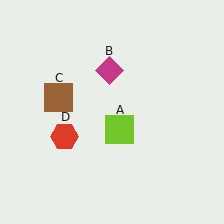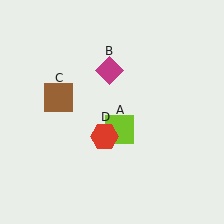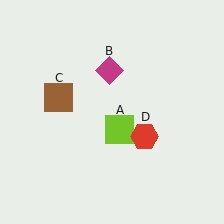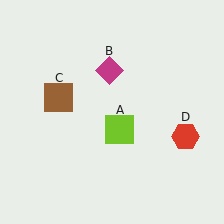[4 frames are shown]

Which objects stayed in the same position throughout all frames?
Lime square (object A) and magenta diamond (object B) and brown square (object C) remained stationary.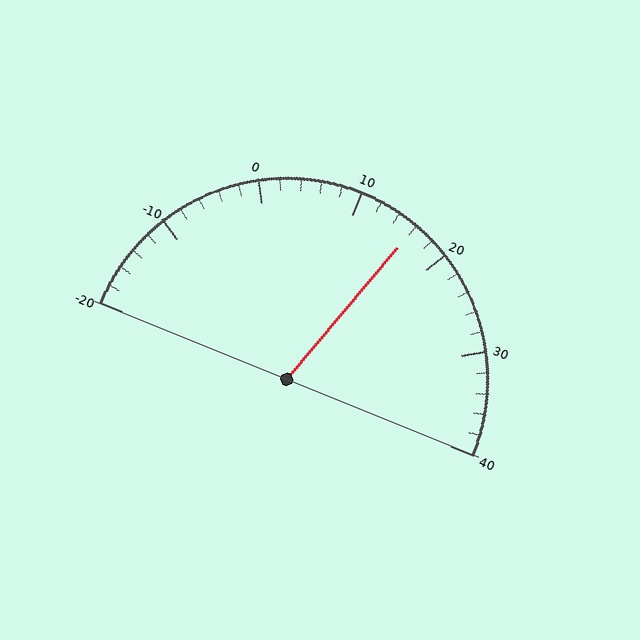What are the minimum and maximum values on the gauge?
The gauge ranges from -20 to 40.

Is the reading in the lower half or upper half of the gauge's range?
The reading is in the upper half of the range (-20 to 40).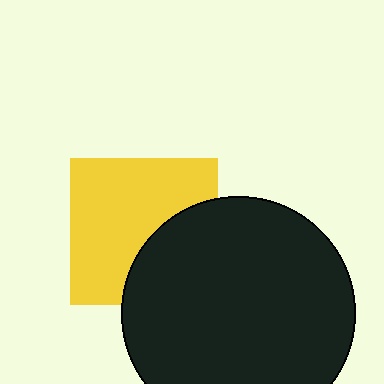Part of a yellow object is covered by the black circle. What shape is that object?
It is a square.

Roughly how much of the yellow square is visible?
Most of it is visible (roughly 65%).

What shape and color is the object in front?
The object in front is a black circle.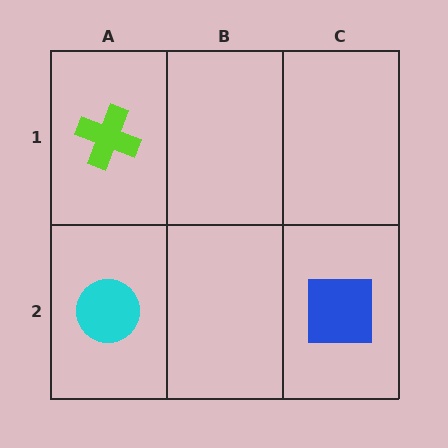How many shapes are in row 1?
1 shape.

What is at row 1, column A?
A lime cross.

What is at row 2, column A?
A cyan circle.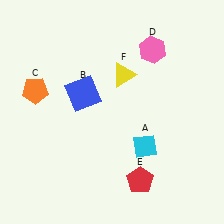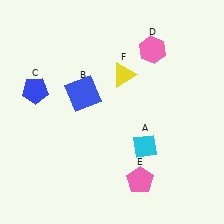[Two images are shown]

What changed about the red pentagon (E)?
In Image 1, E is red. In Image 2, it changed to pink.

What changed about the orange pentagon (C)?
In Image 1, C is orange. In Image 2, it changed to blue.